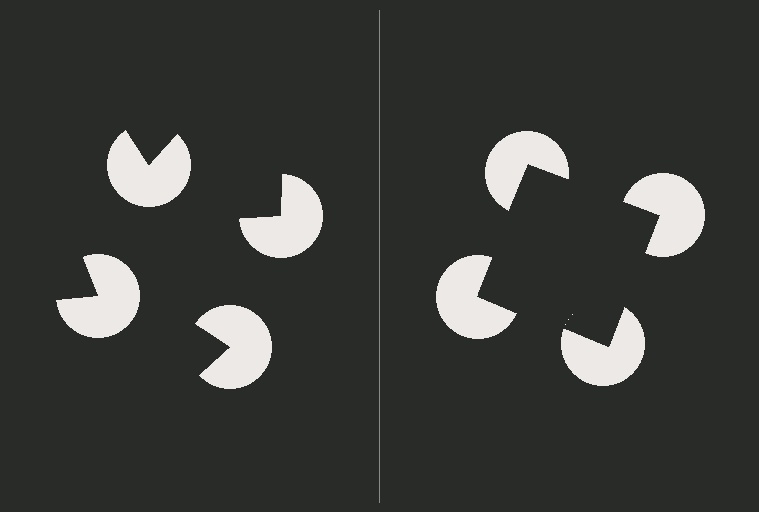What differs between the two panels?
The pac-man discs are positioned identically on both sides; only the wedge orientations differ. On the right they align to a square; on the left they are misaligned.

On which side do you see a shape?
An illusory square appears on the right side. On the left side the wedge cuts are rotated, so no coherent shape forms.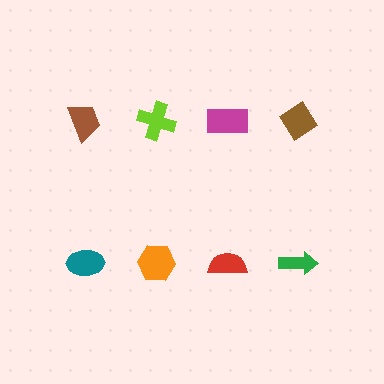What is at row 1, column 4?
A brown diamond.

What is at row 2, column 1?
A teal ellipse.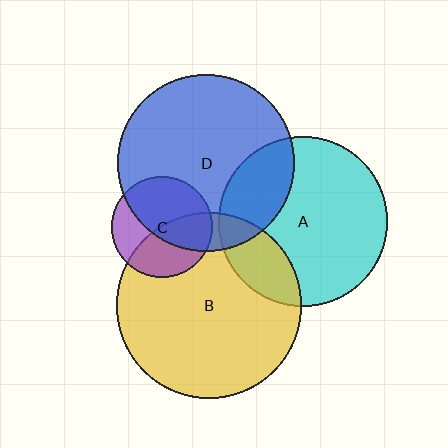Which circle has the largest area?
Circle B (yellow).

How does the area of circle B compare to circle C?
Approximately 3.4 times.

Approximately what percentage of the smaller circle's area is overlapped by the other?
Approximately 60%.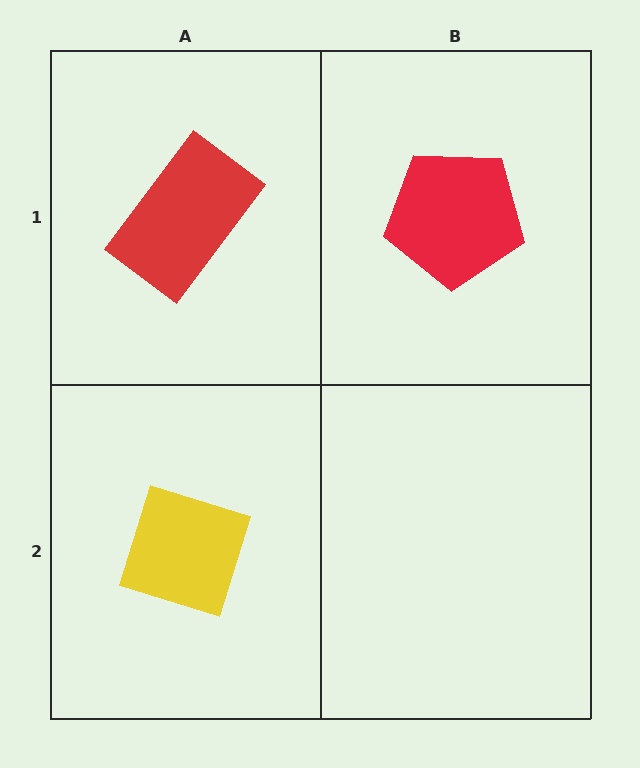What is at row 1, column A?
A red rectangle.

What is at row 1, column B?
A red pentagon.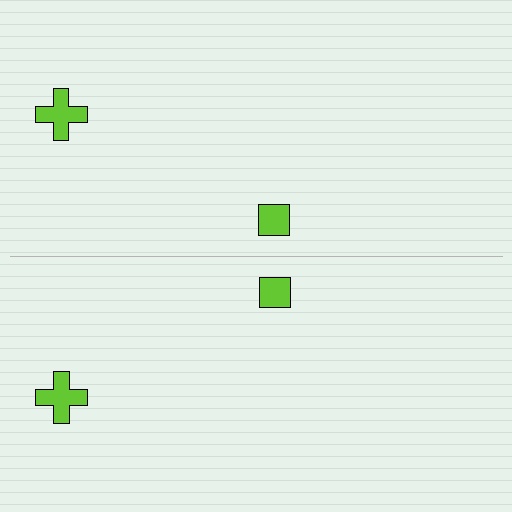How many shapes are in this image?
There are 4 shapes in this image.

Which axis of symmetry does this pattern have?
The pattern has a horizontal axis of symmetry running through the center of the image.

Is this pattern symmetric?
Yes, this pattern has bilateral (reflection) symmetry.